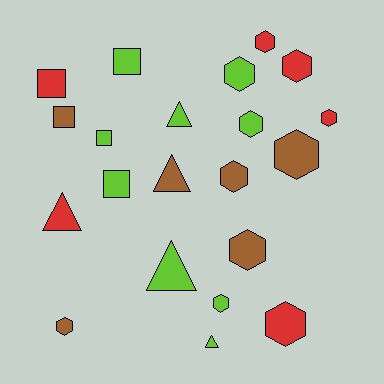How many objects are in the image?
There are 21 objects.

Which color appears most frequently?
Lime, with 9 objects.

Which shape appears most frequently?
Hexagon, with 11 objects.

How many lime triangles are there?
There are 3 lime triangles.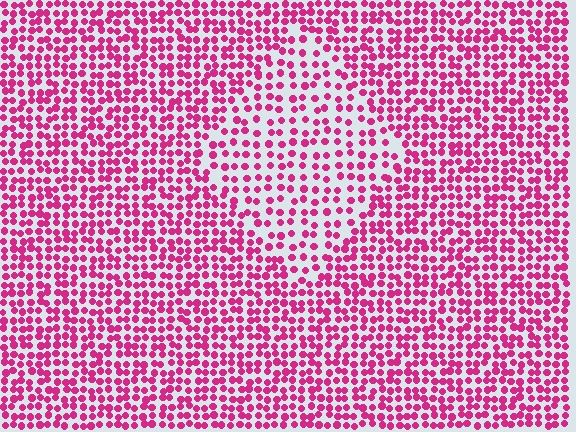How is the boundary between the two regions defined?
The boundary is defined by a change in element density (approximately 1.7x ratio). All elements are the same color, size, and shape.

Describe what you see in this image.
The image contains small magenta elements arranged at two different densities. A diamond-shaped region is visible where the elements are less densely packed than the surrounding area.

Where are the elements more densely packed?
The elements are more densely packed outside the diamond boundary.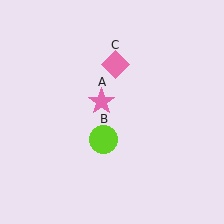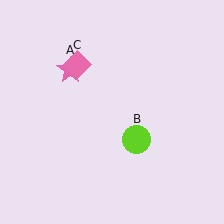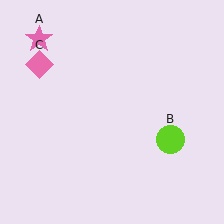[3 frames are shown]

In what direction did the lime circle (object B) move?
The lime circle (object B) moved right.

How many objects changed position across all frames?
3 objects changed position: pink star (object A), lime circle (object B), pink diamond (object C).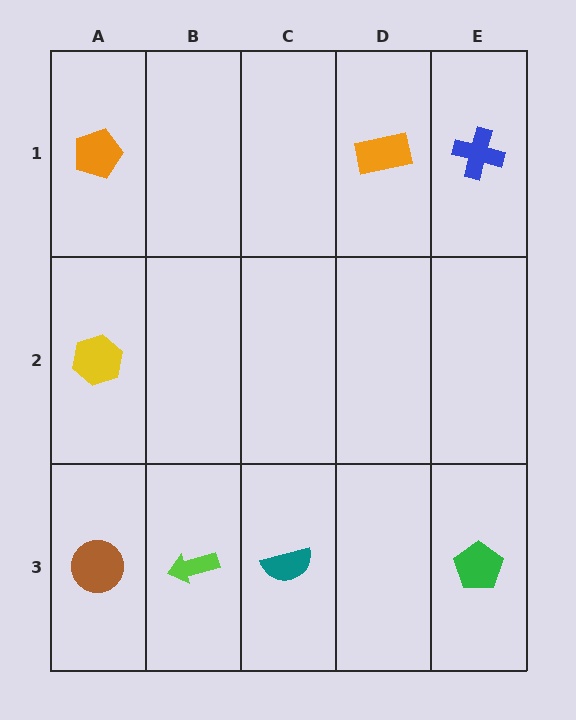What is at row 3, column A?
A brown circle.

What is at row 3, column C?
A teal semicircle.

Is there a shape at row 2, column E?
No, that cell is empty.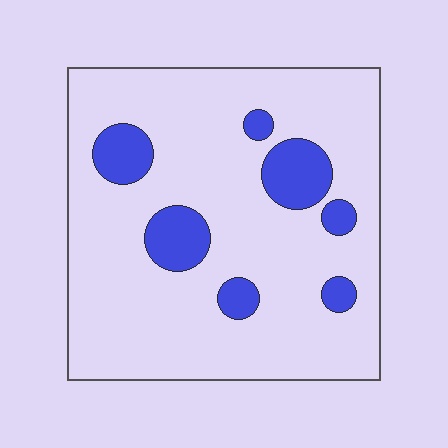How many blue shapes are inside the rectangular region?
7.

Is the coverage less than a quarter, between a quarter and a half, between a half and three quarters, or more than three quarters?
Less than a quarter.